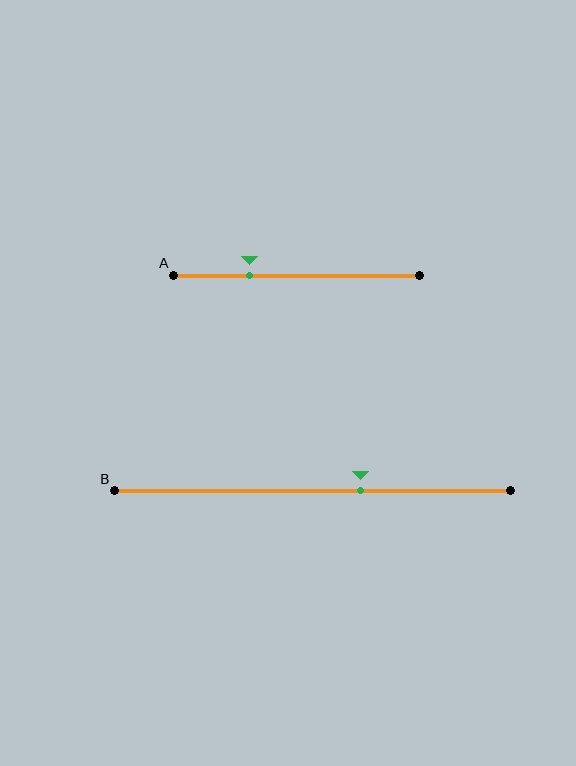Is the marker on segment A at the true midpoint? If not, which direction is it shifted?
No, the marker on segment A is shifted to the left by about 19% of the segment length.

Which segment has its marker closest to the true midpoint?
Segment B has its marker closest to the true midpoint.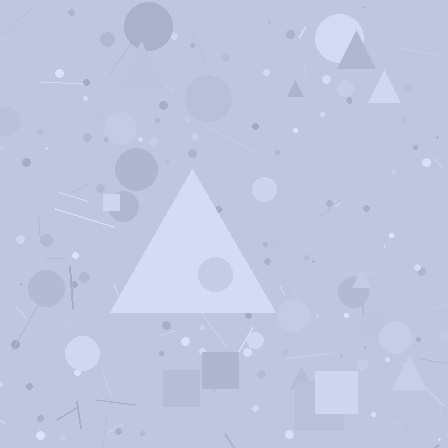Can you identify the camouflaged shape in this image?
The camouflaged shape is a triangle.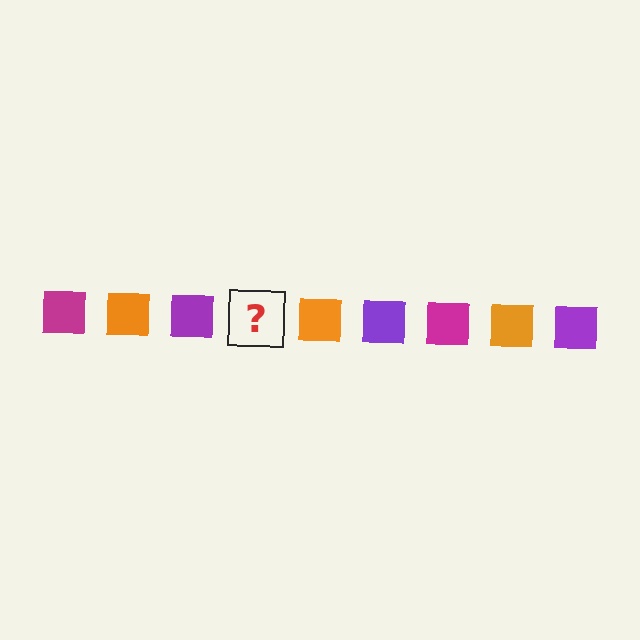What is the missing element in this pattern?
The missing element is a magenta square.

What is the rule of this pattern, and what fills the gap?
The rule is that the pattern cycles through magenta, orange, purple squares. The gap should be filled with a magenta square.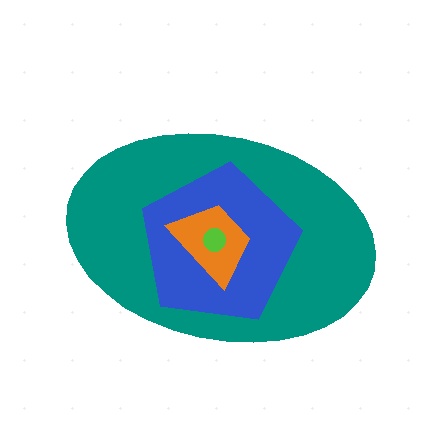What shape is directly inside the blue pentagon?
The orange trapezoid.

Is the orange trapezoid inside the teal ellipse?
Yes.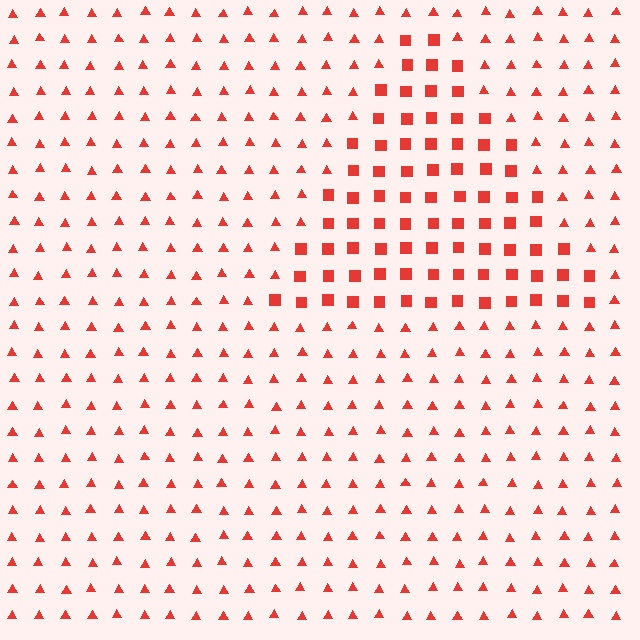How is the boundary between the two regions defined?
The boundary is defined by a change in element shape: squares inside vs. triangles outside. All elements share the same color and spacing.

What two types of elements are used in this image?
The image uses squares inside the triangle region and triangles outside it.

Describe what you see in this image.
The image is filled with small red elements arranged in a uniform grid. A triangle-shaped region contains squares, while the surrounding area contains triangles. The boundary is defined purely by the change in element shape.